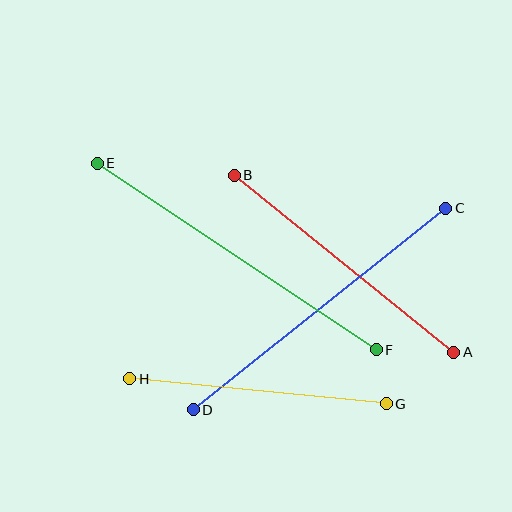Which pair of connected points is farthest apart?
Points E and F are farthest apart.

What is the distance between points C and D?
The distance is approximately 323 pixels.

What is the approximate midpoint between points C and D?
The midpoint is at approximately (319, 309) pixels.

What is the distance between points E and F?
The distance is approximately 336 pixels.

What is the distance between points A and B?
The distance is approximately 282 pixels.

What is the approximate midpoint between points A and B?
The midpoint is at approximately (344, 264) pixels.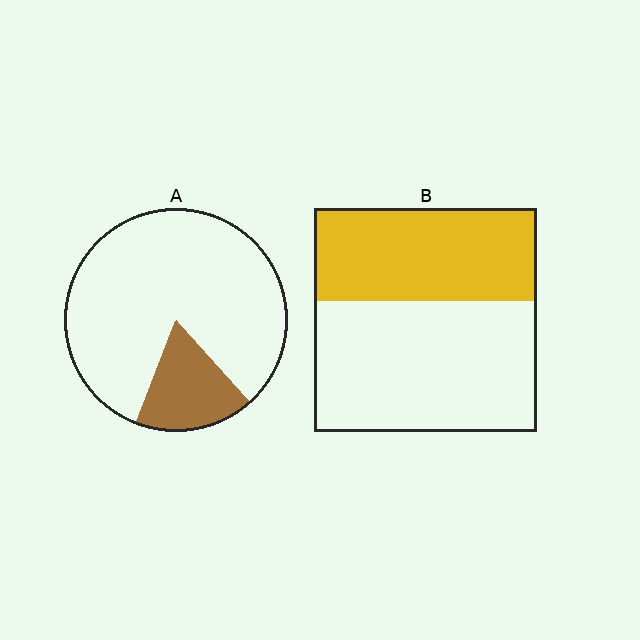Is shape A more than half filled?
No.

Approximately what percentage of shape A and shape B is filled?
A is approximately 20% and B is approximately 40%.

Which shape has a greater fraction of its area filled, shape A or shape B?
Shape B.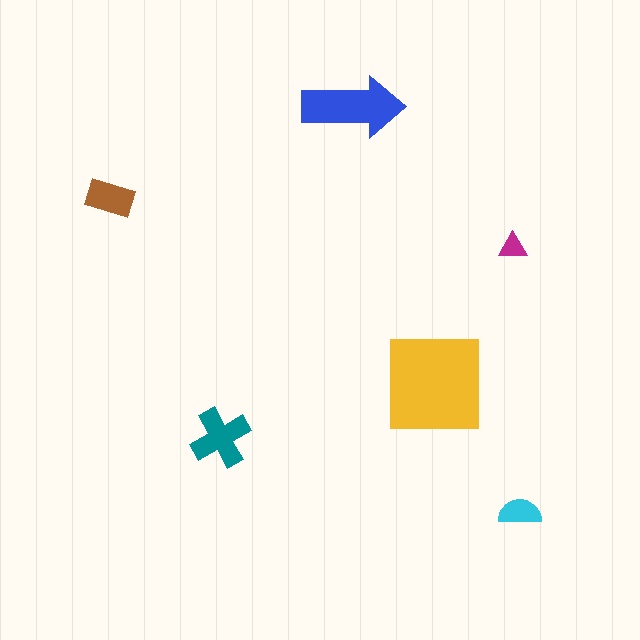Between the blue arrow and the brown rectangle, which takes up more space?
The blue arrow.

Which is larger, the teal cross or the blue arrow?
The blue arrow.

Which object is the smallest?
The magenta triangle.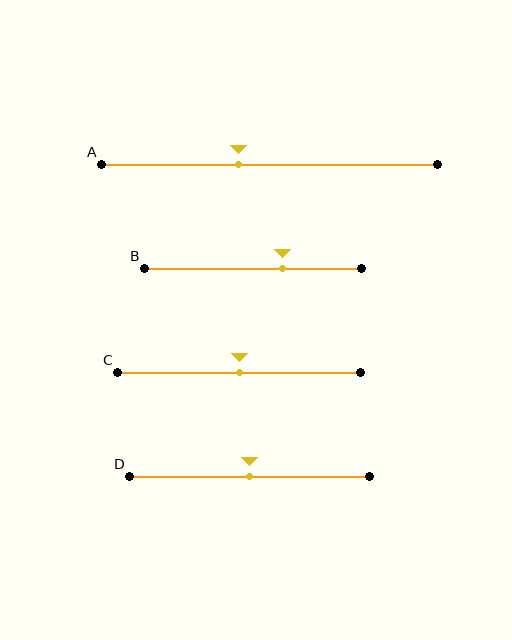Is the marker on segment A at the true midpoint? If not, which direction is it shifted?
No, the marker on segment A is shifted to the left by about 9% of the segment length.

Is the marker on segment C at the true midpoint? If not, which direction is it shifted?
Yes, the marker on segment C is at the true midpoint.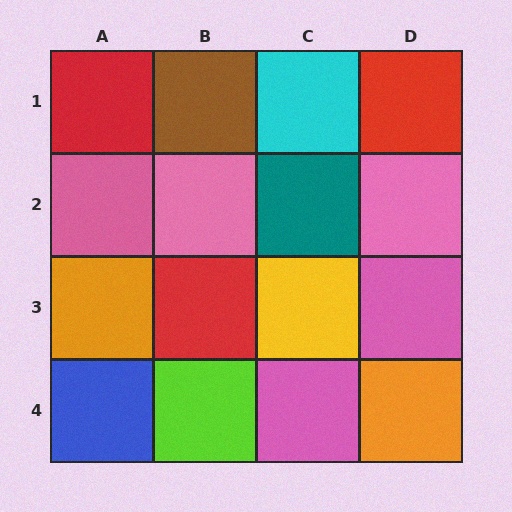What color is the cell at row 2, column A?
Pink.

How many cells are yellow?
1 cell is yellow.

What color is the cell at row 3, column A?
Orange.